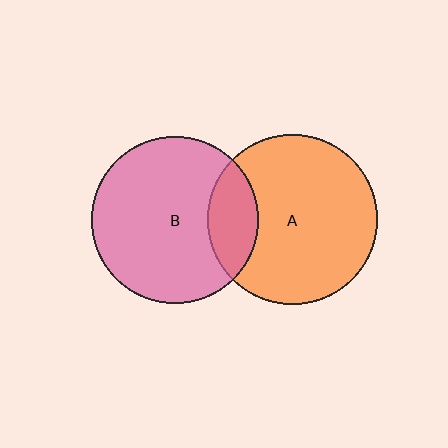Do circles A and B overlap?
Yes.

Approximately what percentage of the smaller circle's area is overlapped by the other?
Approximately 20%.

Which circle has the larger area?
Circle A (orange).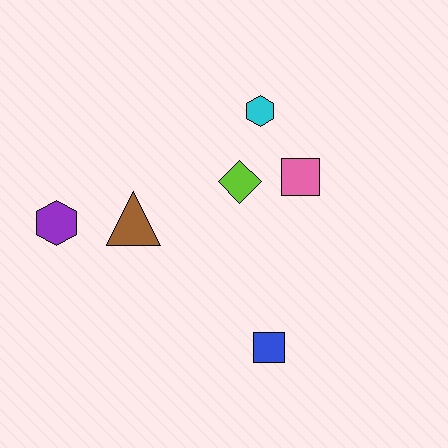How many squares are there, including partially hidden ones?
There are 2 squares.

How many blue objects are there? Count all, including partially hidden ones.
There is 1 blue object.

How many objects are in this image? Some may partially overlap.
There are 6 objects.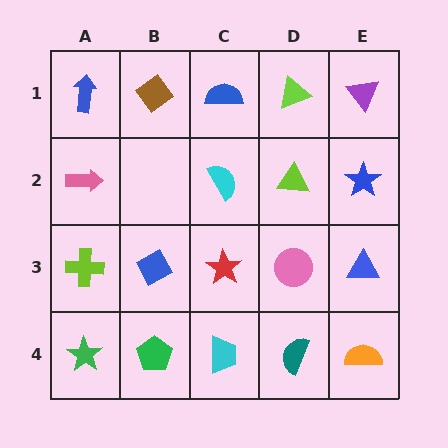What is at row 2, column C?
A cyan semicircle.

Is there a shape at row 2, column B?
No, that cell is empty.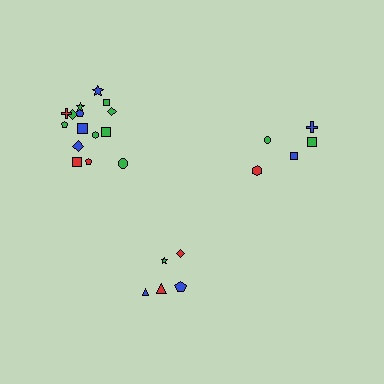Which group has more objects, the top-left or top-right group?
The top-left group.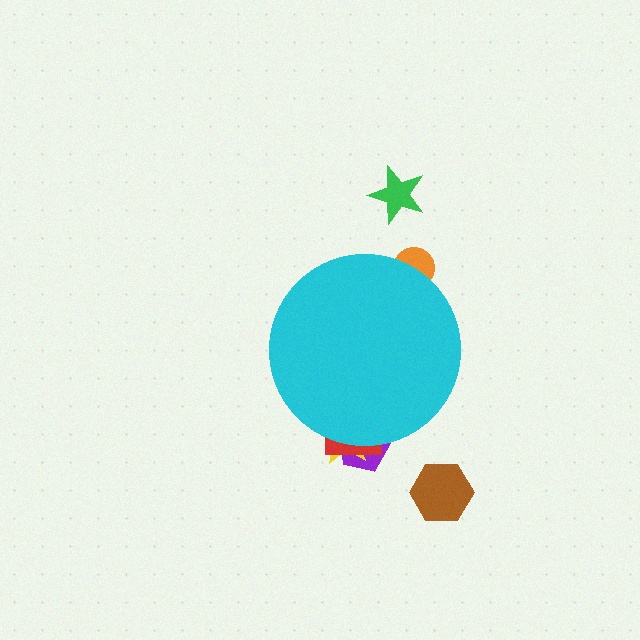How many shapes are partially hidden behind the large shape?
4 shapes are partially hidden.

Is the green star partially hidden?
No, the green star is fully visible.